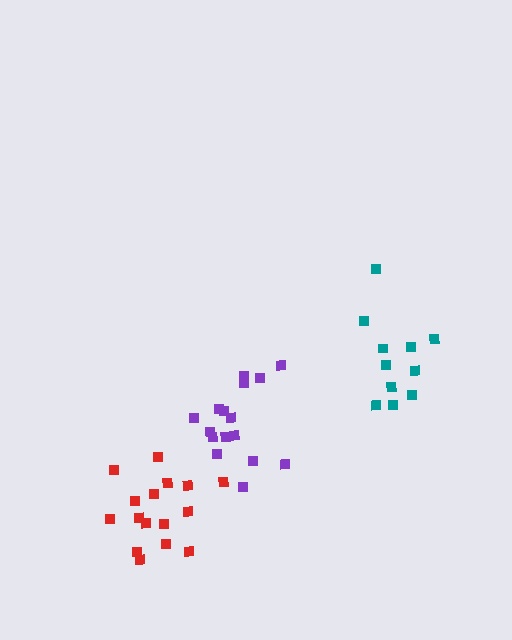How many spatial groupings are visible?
There are 3 spatial groupings.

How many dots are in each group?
Group 1: 16 dots, Group 2: 12 dots, Group 3: 16 dots (44 total).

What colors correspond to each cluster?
The clusters are colored: purple, teal, red.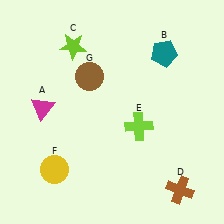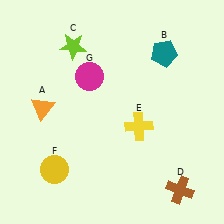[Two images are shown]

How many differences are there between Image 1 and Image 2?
There are 3 differences between the two images.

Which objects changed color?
A changed from magenta to orange. E changed from lime to yellow. G changed from brown to magenta.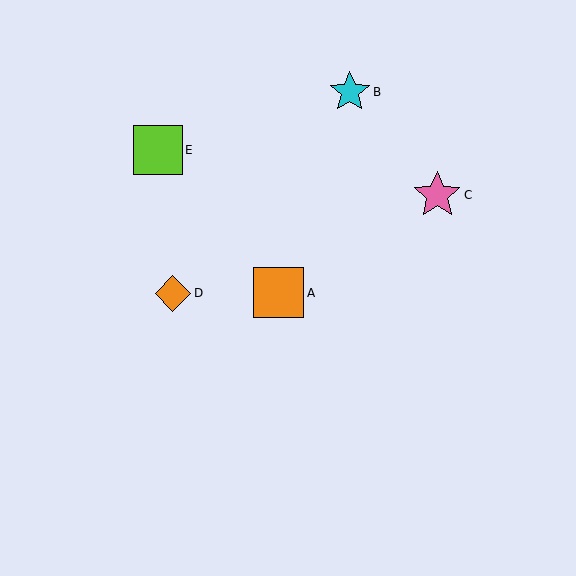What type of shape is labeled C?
Shape C is a pink star.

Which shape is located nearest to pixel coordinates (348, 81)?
The cyan star (labeled B) at (350, 92) is nearest to that location.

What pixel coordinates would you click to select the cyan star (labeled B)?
Click at (350, 92) to select the cyan star B.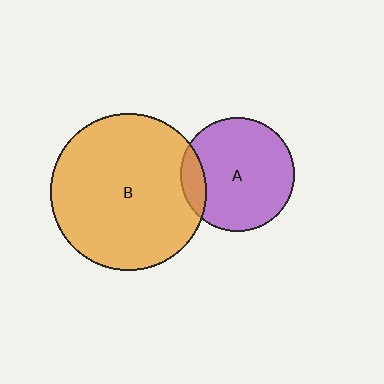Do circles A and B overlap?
Yes.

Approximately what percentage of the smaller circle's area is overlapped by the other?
Approximately 15%.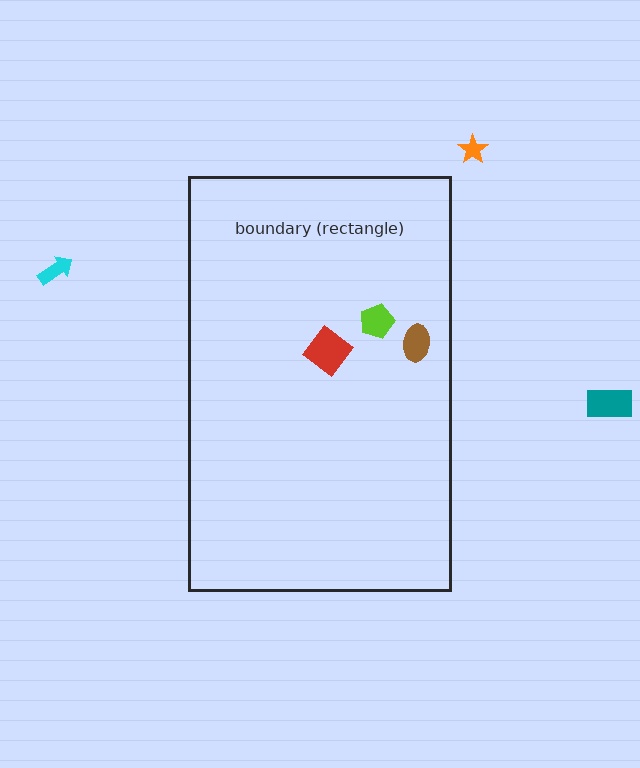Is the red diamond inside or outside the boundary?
Inside.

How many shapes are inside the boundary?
3 inside, 3 outside.